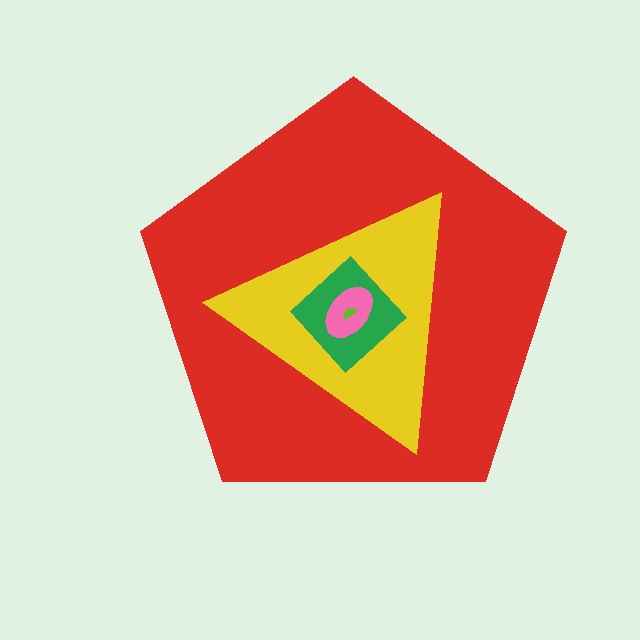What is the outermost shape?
The red pentagon.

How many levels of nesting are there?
5.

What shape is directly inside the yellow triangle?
The green diamond.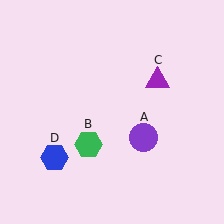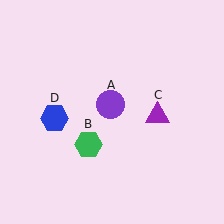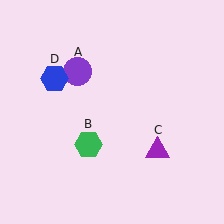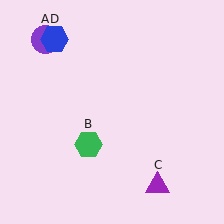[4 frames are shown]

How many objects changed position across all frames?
3 objects changed position: purple circle (object A), purple triangle (object C), blue hexagon (object D).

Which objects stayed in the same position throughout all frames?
Green hexagon (object B) remained stationary.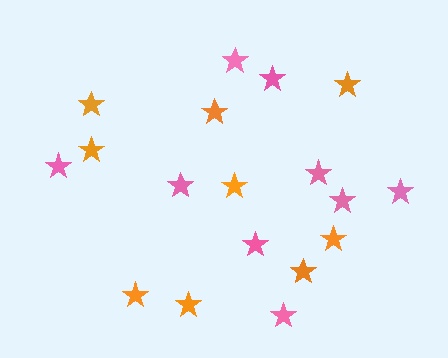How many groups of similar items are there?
There are 2 groups: one group of pink stars (9) and one group of orange stars (9).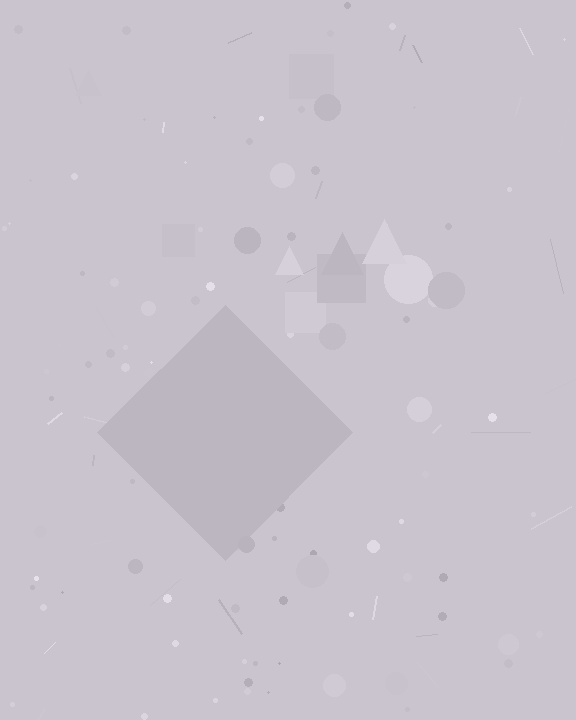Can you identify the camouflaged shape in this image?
The camouflaged shape is a diamond.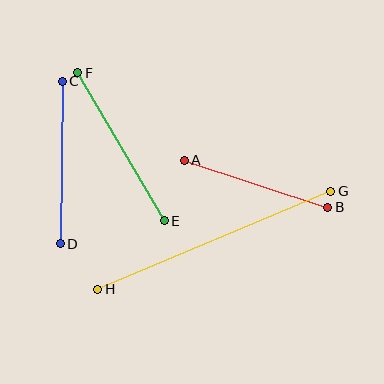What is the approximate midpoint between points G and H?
The midpoint is at approximately (214, 240) pixels.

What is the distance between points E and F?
The distance is approximately 171 pixels.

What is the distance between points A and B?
The distance is approximately 151 pixels.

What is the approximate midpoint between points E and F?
The midpoint is at approximately (121, 147) pixels.